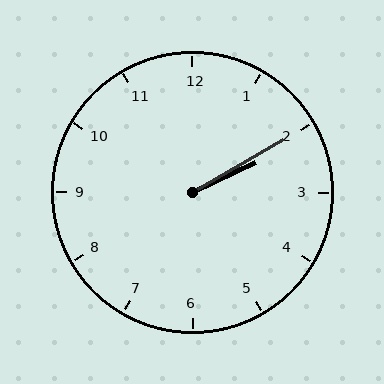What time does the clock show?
2:10.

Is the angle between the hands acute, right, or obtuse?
It is acute.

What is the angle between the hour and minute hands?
Approximately 5 degrees.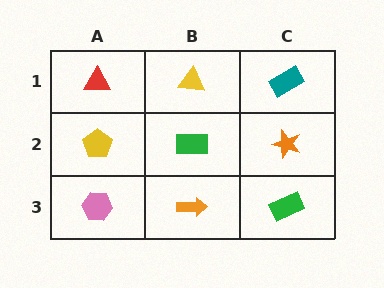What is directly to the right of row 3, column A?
An orange arrow.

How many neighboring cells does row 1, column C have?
2.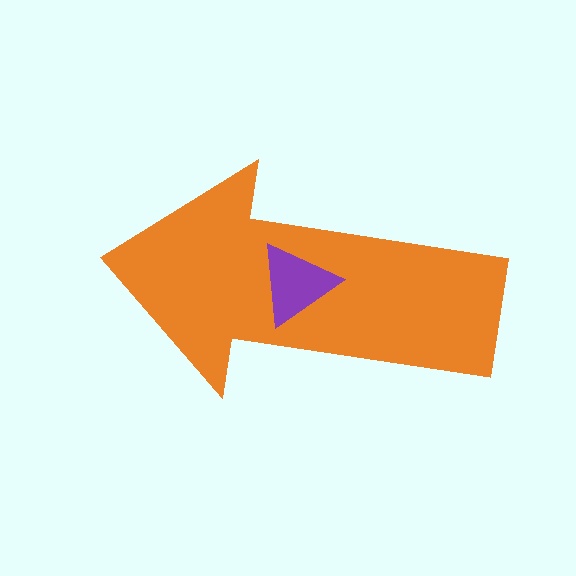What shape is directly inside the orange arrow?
The purple triangle.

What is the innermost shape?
The purple triangle.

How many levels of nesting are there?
2.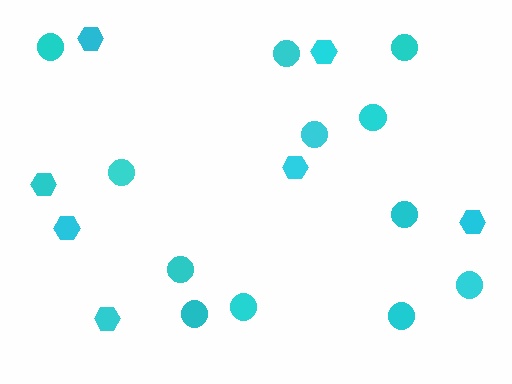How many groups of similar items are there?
There are 2 groups: one group of circles (12) and one group of hexagons (7).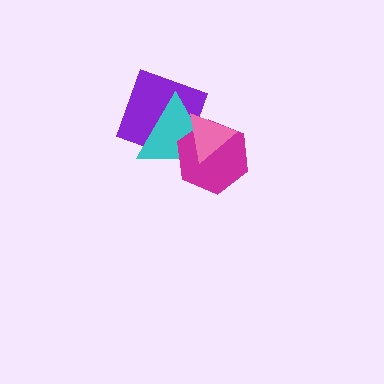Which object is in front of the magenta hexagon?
The pink triangle is in front of the magenta hexagon.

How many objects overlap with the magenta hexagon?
3 objects overlap with the magenta hexagon.